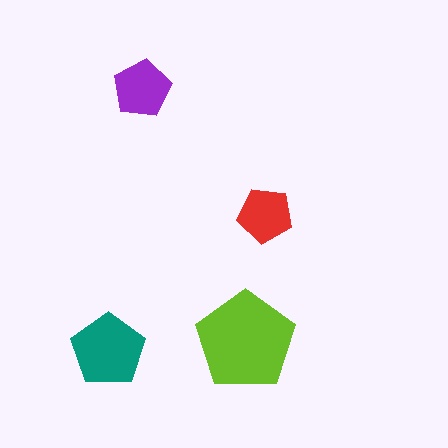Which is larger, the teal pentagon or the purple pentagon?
The teal one.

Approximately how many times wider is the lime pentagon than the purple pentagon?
About 1.5 times wider.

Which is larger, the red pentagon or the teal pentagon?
The teal one.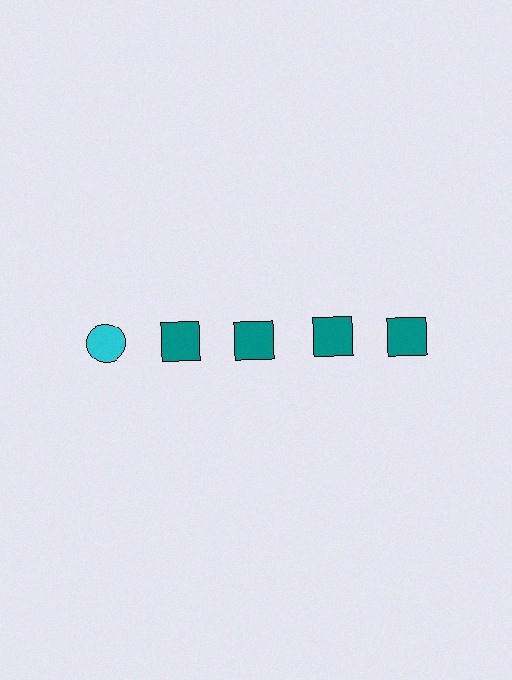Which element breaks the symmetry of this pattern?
The cyan circle in the top row, leftmost column breaks the symmetry. All other shapes are teal squares.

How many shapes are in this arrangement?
There are 5 shapes arranged in a grid pattern.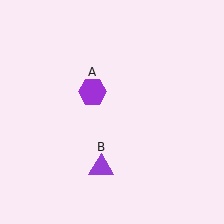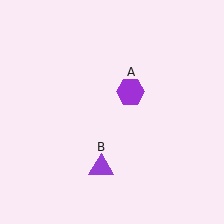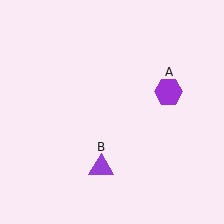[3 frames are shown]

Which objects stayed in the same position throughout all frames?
Purple triangle (object B) remained stationary.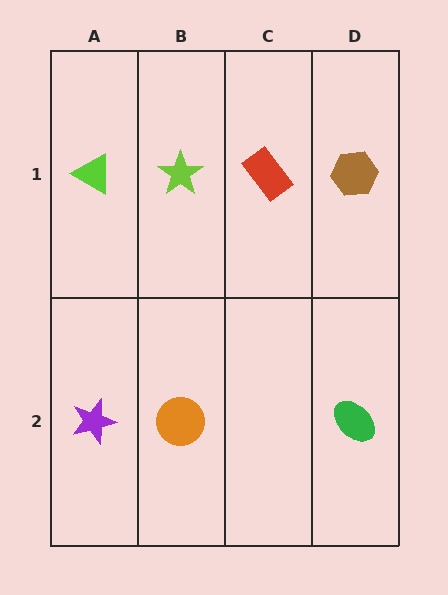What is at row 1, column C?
A red rectangle.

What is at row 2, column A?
A purple star.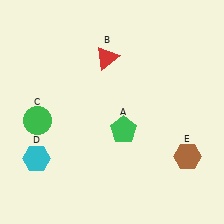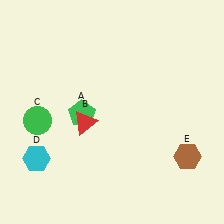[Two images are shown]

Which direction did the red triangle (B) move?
The red triangle (B) moved down.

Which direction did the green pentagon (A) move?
The green pentagon (A) moved left.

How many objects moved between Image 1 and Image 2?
2 objects moved between the two images.